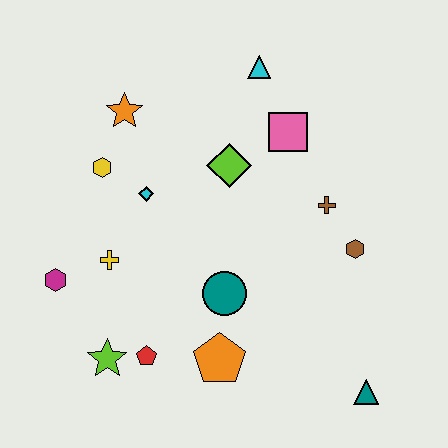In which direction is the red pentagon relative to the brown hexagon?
The red pentagon is to the left of the brown hexagon.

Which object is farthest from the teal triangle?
The orange star is farthest from the teal triangle.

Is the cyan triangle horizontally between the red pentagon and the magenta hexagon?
No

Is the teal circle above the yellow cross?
No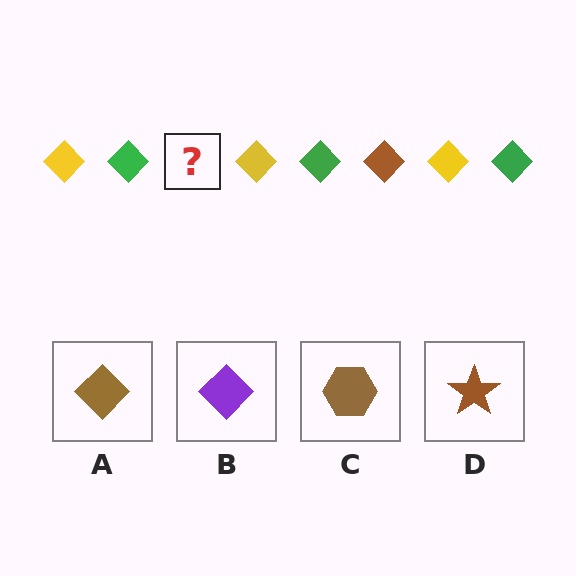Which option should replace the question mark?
Option A.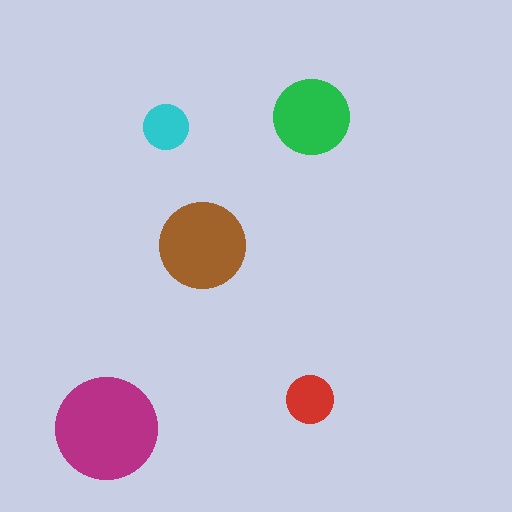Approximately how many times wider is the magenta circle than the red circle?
About 2 times wider.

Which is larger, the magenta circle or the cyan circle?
The magenta one.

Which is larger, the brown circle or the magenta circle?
The magenta one.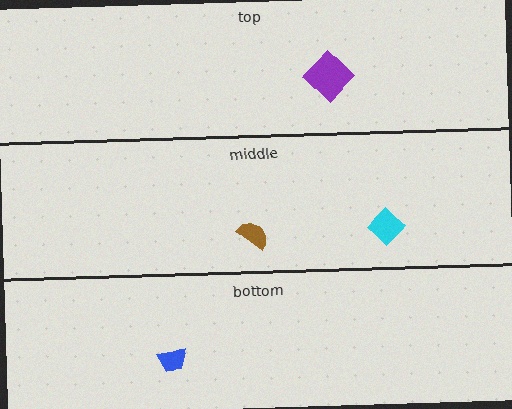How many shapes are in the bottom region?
1.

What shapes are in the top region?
The purple diamond.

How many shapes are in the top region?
1.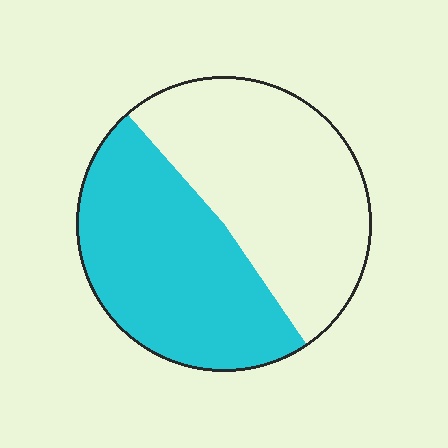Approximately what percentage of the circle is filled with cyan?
Approximately 50%.